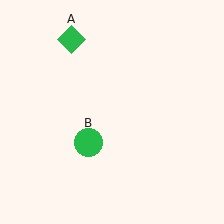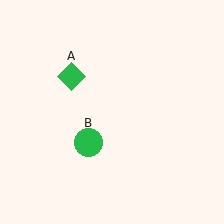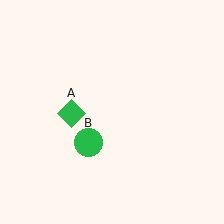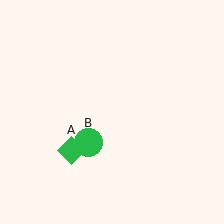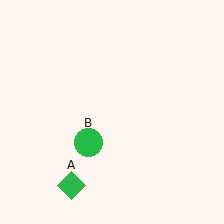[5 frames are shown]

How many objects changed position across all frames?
1 object changed position: green diamond (object A).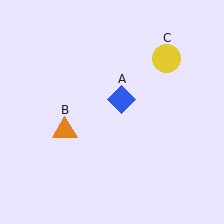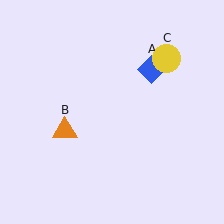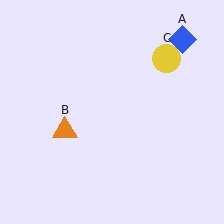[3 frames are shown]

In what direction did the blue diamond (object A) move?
The blue diamond (object A) moved up and to the right.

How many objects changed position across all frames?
1 object changed position: blue diamond (object A).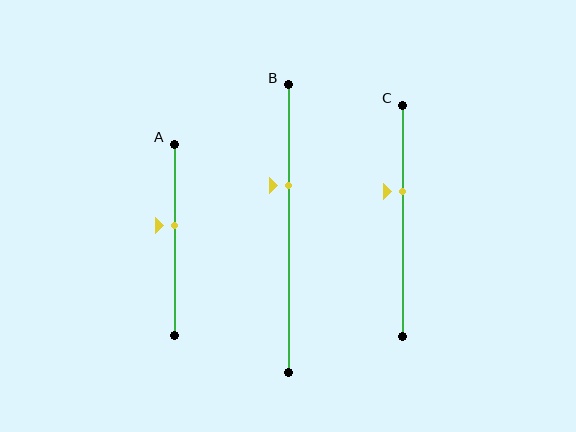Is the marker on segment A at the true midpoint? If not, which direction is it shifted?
No, the marker on segment A is shifted upward by about 8% of the segment length.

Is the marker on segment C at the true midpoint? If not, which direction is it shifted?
No, the marker on segment C is shifted upward by about 13% of the segment length.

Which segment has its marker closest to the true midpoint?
Segment A has its marker closest to the true midpoint.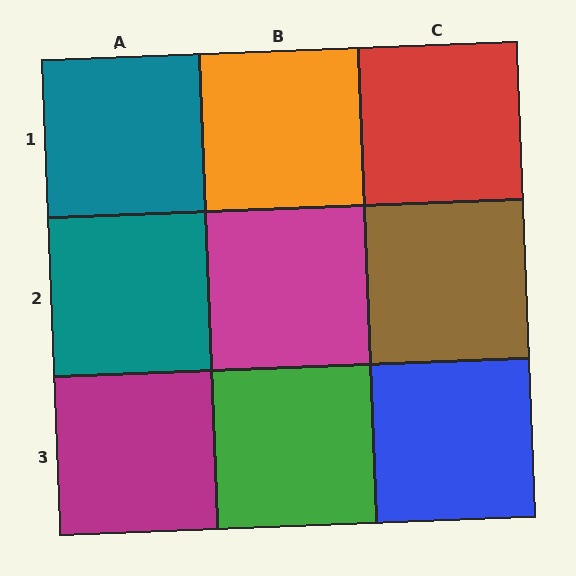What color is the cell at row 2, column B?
Magenta.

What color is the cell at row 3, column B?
Green.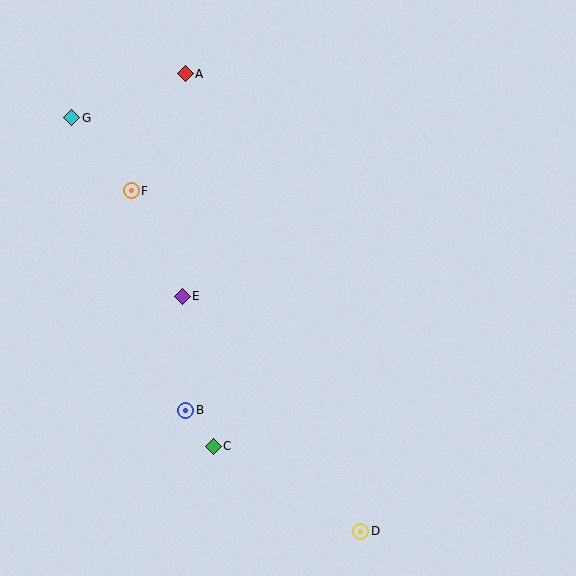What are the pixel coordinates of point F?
Point F is at (131, 191).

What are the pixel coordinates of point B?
Point B is at (186, 410).